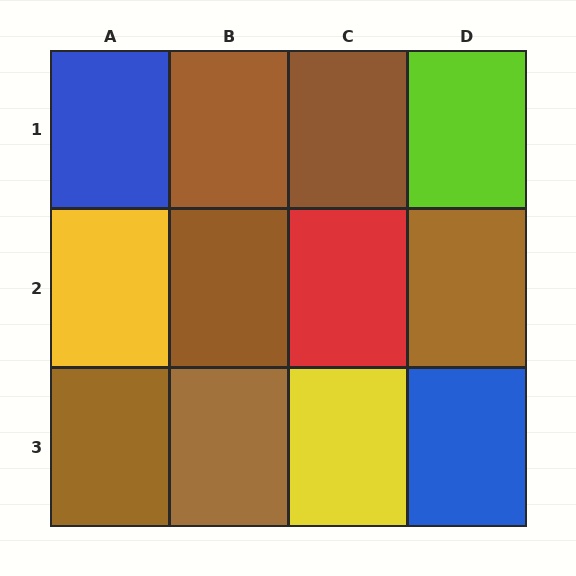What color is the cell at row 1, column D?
Lime.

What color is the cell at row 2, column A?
Yellow.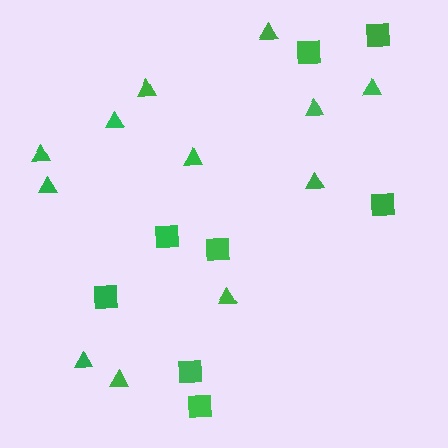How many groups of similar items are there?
There are 2 groups: one group of squares (8) and one group of triangles (12).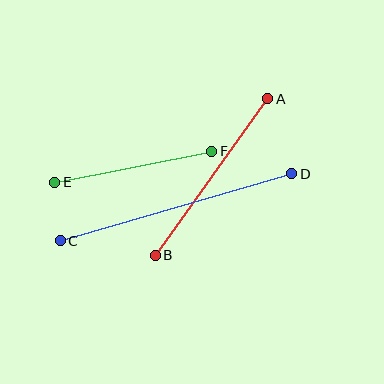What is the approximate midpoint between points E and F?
The midpoint is at approximately (133, 167) pixels.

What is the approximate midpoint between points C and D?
The midpoint is at approximately (176, 207) pixels.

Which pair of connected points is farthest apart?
Points C and D are farthest apart.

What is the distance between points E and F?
The distance is approximately 160 pixels.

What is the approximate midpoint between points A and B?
The midpoint is at approximately (211, 177) pixels.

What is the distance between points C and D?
The distance is approximately 241 pixels.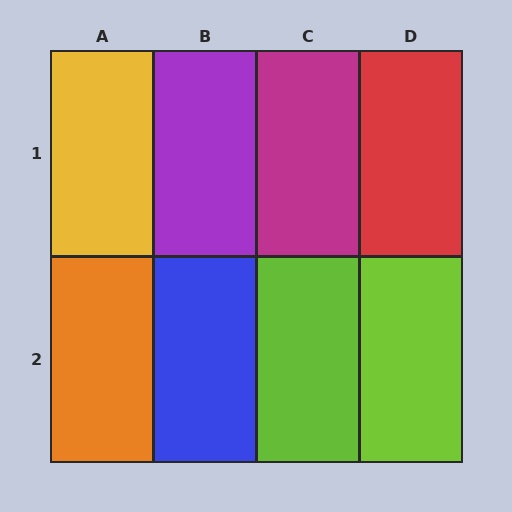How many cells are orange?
1 cell is orange.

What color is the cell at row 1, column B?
Purple.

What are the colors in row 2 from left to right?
Orange, blue, lime, lime.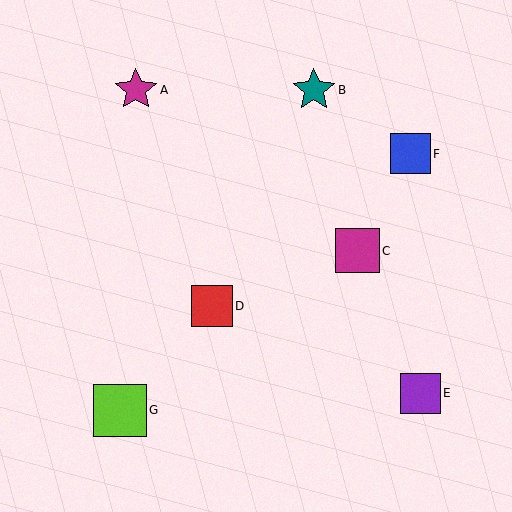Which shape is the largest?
The lime square (labeled G) is the largest.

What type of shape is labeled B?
Shape B is a teal star.